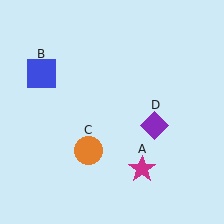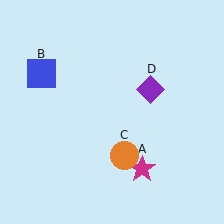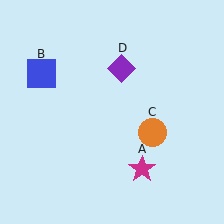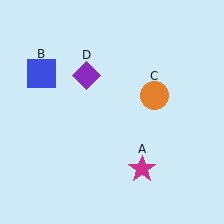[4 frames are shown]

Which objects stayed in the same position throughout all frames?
Magenta star (object A) and blue square (object B) remained stationary.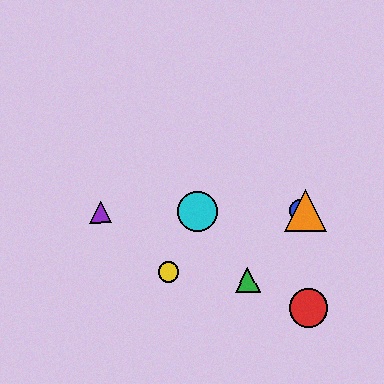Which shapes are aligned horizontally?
The blue circle, the purple triangle, the orange triangle, the cyan circle are aligned horizontally.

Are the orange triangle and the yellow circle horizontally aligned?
No, the orange triangle is at y≈211 and the yellow circle is at y≈272.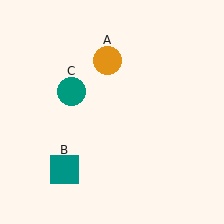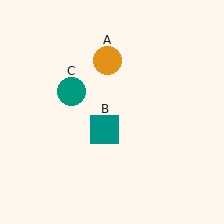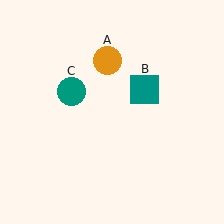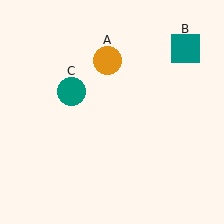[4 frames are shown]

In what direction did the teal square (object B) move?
The teal square (object B) moved up and to the right.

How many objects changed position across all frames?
1 object changed position: teal square (object B).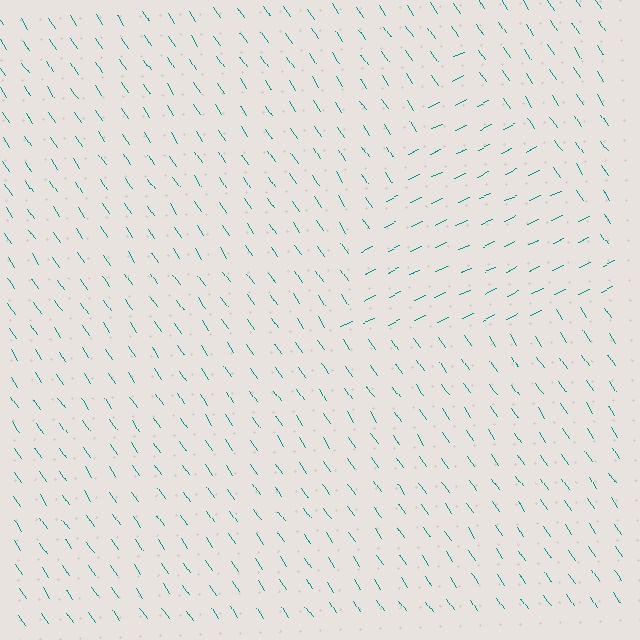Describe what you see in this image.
The image is filled with small teal line segments. A triangle region in the image has lines oriented differently from the surrounding lines, creating a visible texture boundary.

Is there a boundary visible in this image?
Yes, there is a texture boundary formed by a change in line orientation.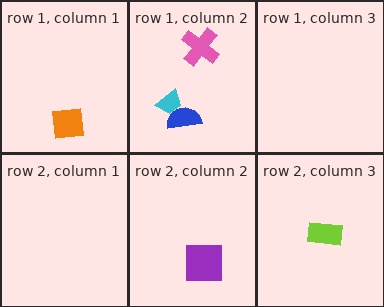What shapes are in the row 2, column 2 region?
The purple square.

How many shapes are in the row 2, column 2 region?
1.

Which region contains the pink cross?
The row 1, column 2 region.